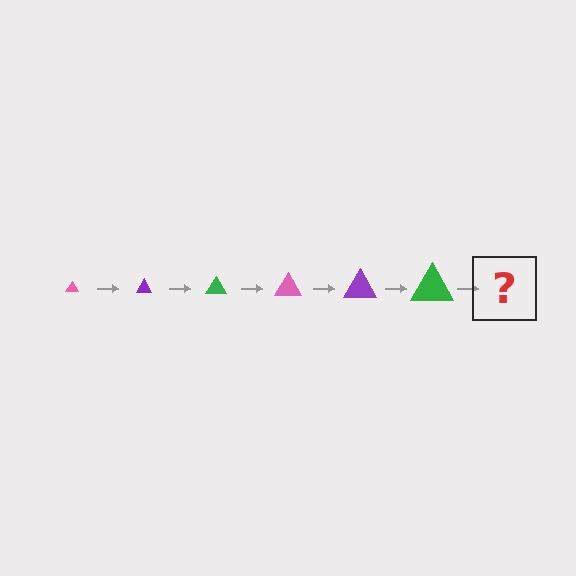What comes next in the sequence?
The next element should be a pink triangle, larger than the previous one.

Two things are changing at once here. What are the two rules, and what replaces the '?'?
The two rules are that the triangle grows larger each step and the color cycles through pink, purple, and green. The '?' should be a pink triangle, larger than the previous one.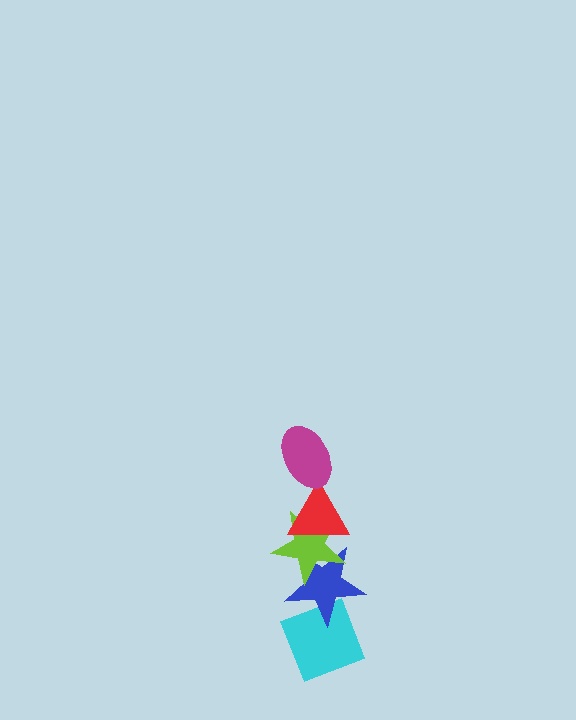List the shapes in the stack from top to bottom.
From top to bottom: the magenta ellipse, the red triangle, the lime star, the blue star, the cyan diamond.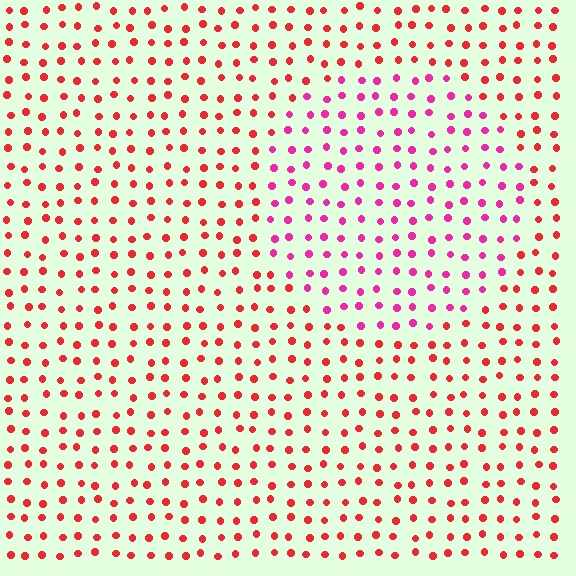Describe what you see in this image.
The image is filled with small red elements in a uniform arrangement. A circle-shaped region is visible where the elements are tinted to a slightly different hue, forming a subtle color boundary.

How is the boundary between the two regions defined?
The boundary is defined purely by a slight shift in hue (about 36 degrees). Spacing, size, and orientation are identical on both sides.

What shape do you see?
I see a circle.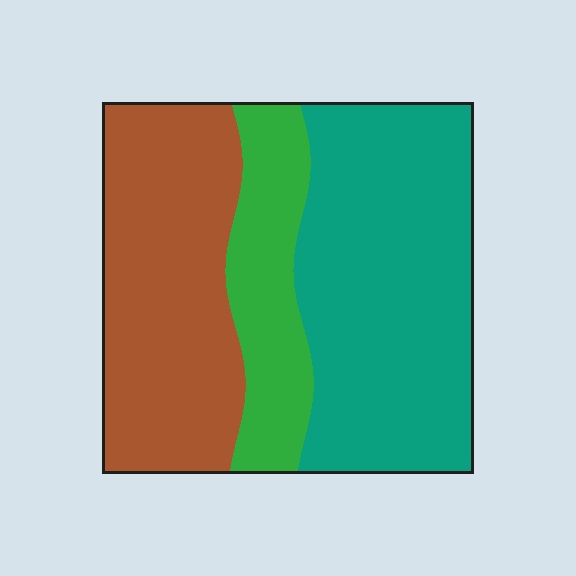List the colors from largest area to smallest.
From largest to smallest: teal, brown, green.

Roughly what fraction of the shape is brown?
Brown takes up about three eighths (3/8) of the shape.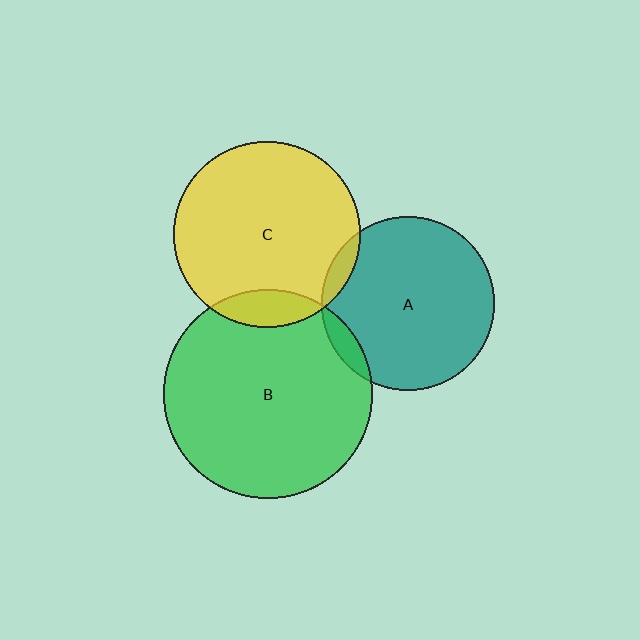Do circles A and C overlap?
Yes.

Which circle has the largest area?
Circle B (green).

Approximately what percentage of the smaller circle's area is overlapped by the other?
Approximately 5%.